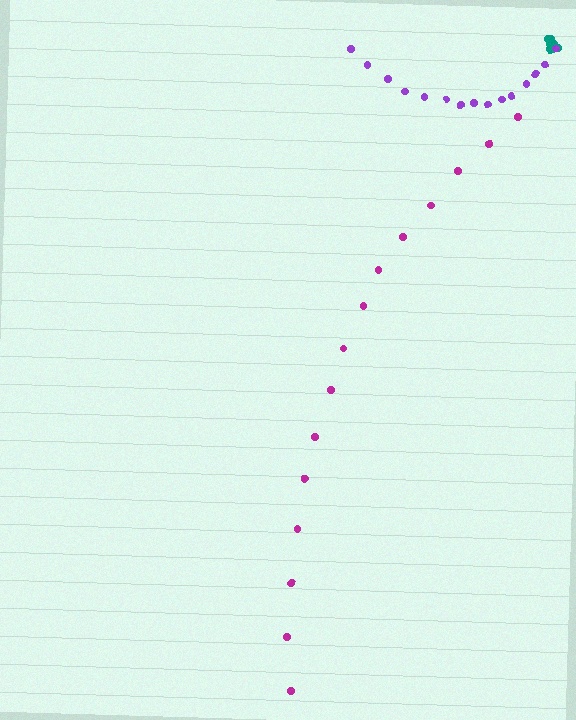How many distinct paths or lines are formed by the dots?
There are 3 distinct paths.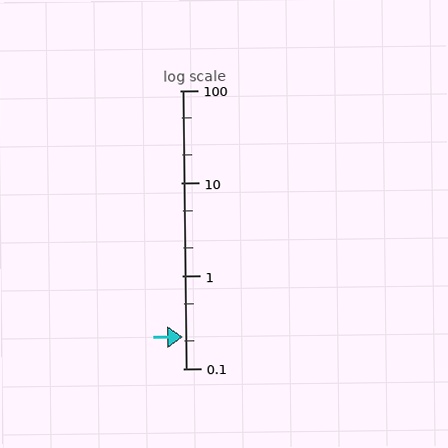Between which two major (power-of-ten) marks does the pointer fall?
The pointer is between 0.1 and 1.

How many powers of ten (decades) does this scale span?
The scale spans 3 decades, from 0.1 to 100.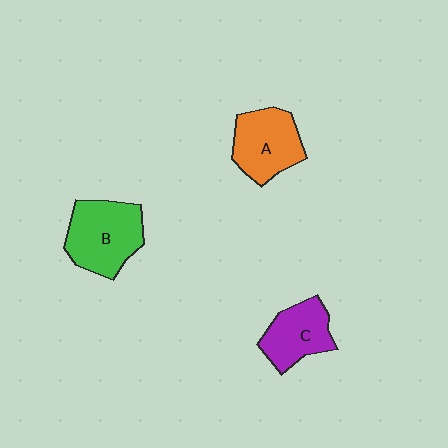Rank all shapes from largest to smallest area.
From largest to smallest: B (green), A (orange), C (purple).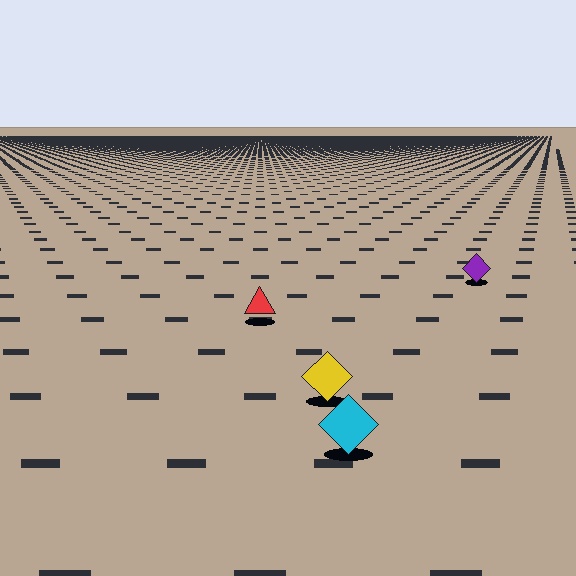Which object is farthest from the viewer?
The purple diamond is farthest from the viewer. It appears smaller and the ground texture around it is denser.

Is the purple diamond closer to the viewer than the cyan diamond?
No. The cyan diamond is closer — you can tell from the texture gradient: the ground texture is coarser near it.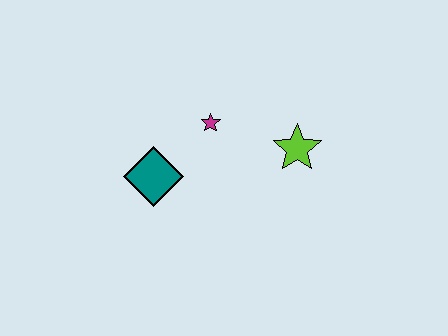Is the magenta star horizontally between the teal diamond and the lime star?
Yes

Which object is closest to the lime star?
The magenta star is closest to the lime star.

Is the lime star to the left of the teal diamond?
No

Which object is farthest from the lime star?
The teal diamond is farthest from the lime star.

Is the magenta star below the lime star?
No